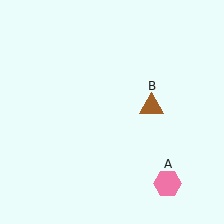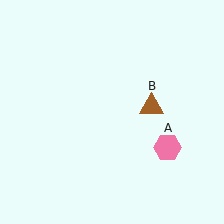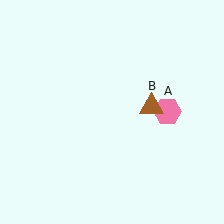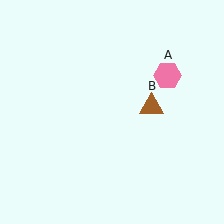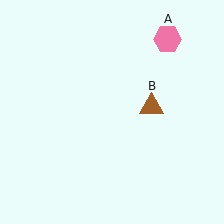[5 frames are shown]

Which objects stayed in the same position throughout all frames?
Brown triangle (object B) remained stationary.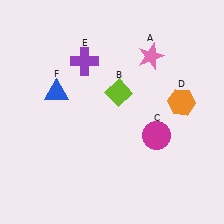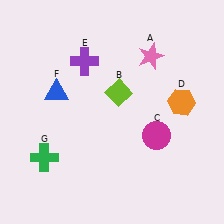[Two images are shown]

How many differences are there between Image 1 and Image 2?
There is 1 difference between the two images.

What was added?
A green cross (G) was added in Image 2.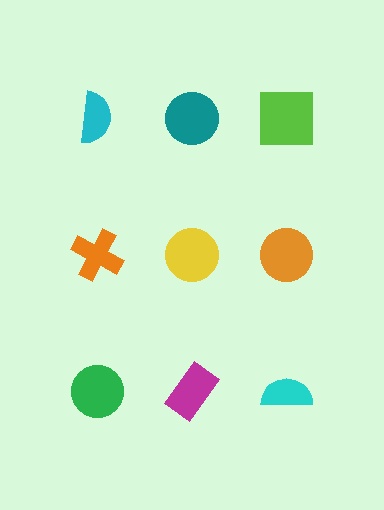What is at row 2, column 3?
An orange circle.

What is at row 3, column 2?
A magenta rectangle.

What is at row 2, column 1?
An orange cross.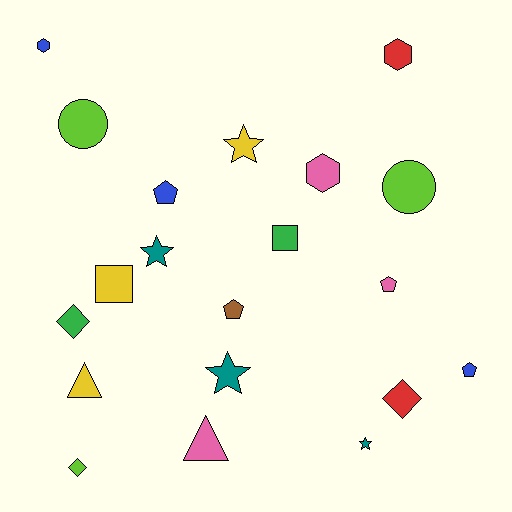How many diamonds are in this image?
There are 3 diamonds.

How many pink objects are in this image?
There are 3 pink objects.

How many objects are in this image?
There are 20 objects.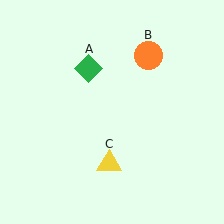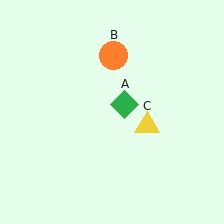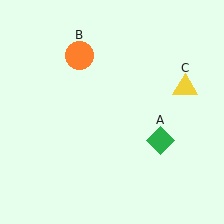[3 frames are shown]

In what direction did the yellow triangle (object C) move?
The yellow triangle (object C) moved up and to the right.